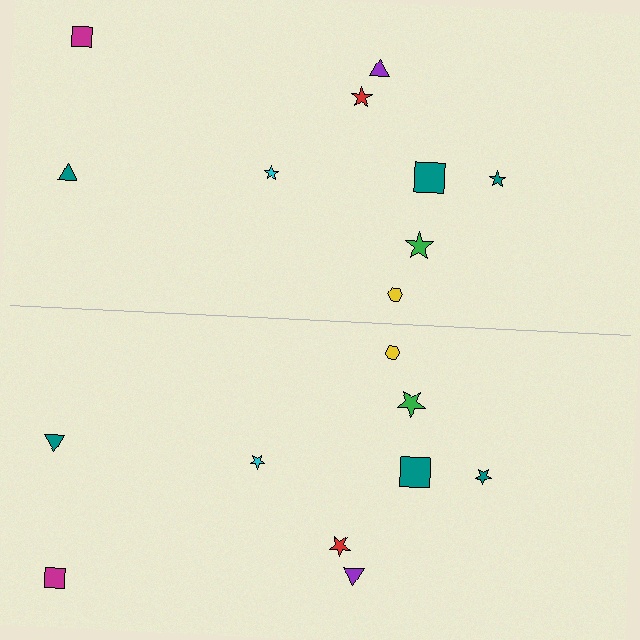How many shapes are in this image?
There are 18 shapes in this image.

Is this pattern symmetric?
Yes, this pattern has bilateral (reflection) symmetry.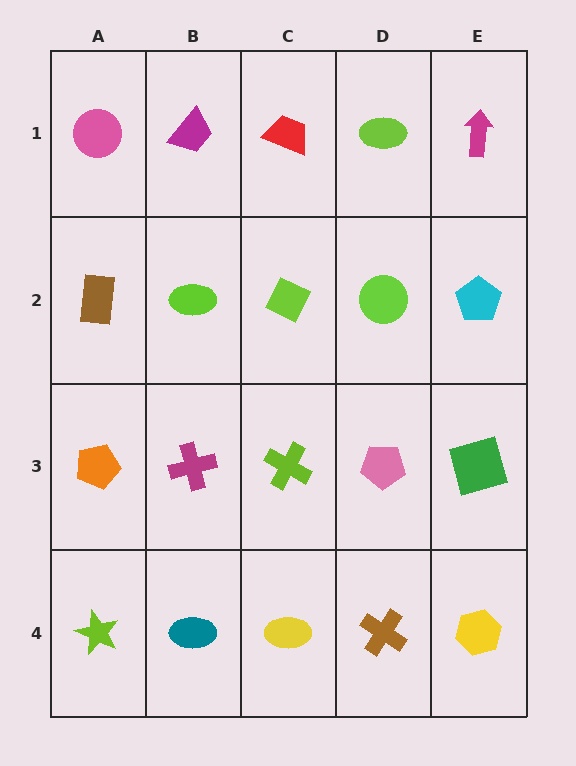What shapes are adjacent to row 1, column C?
A lime diamond (row 2, column C), a magenta trapezoid (row 1, column B), a lime ellipse (row 1, column D).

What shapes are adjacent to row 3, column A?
A brown rectangle (row 2, column A), a lime star (row 4, column A), a magenta cross (row 3, column B).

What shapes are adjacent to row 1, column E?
A cyan pentagon (row 2, column E), a lime ellipse (row 1, column D).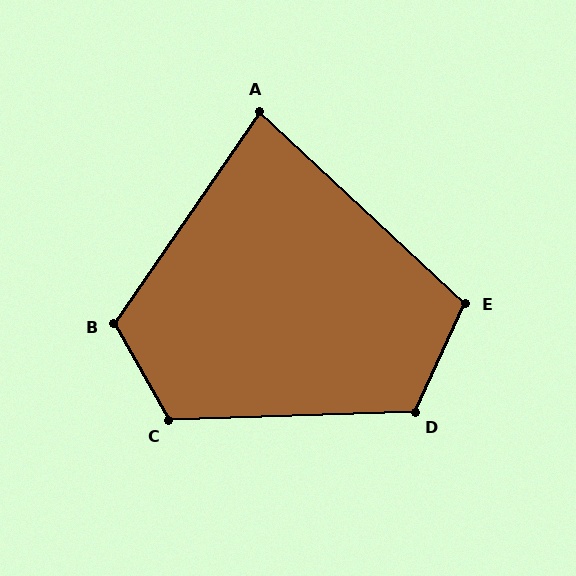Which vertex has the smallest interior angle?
A, at approximately 82 degrees.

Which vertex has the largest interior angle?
C, at approximately 118 degrees.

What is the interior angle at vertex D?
Approximately 116 degrees (obtuse).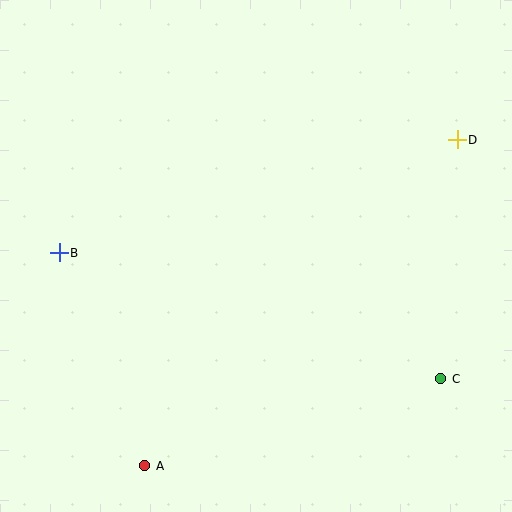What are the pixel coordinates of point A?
Point A is at (145, 466).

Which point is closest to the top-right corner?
Point D is closest to the top-right corner.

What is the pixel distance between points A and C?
The distance between A and C is 309 pixels.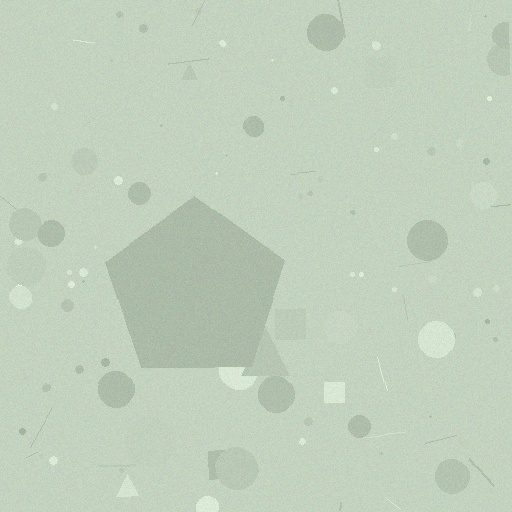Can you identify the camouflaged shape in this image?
The camouflaged shape is a pentagon.